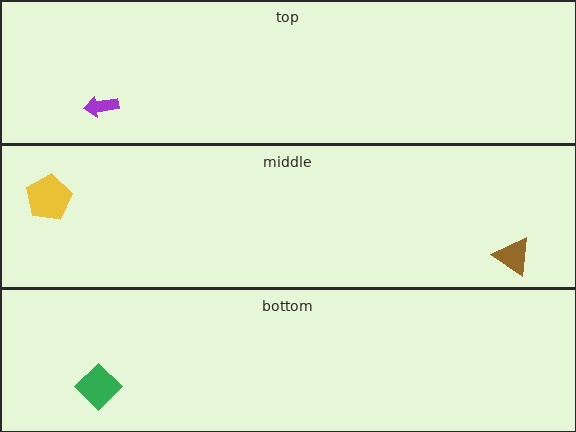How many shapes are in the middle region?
2.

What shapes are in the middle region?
The brown triangle, the yellow pentagon.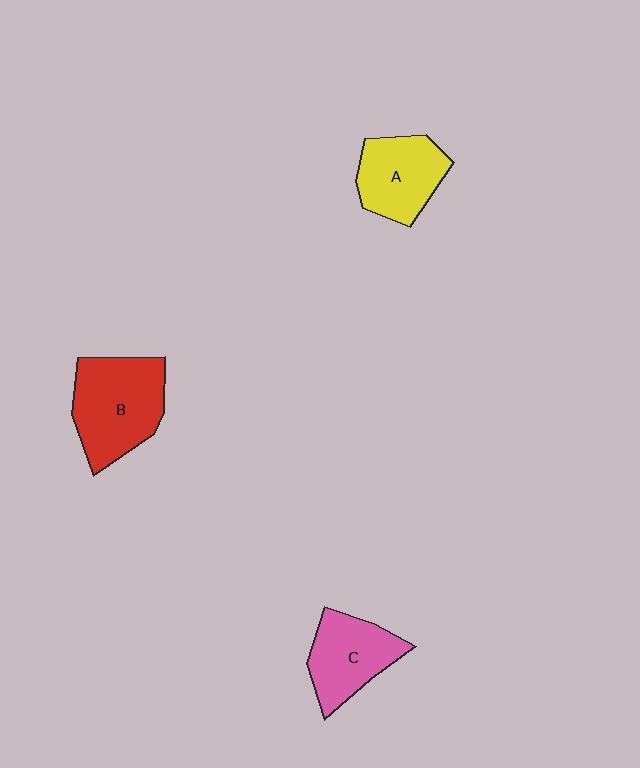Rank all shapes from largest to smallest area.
From largest to smallest: B (red), A (yellow), C (pink).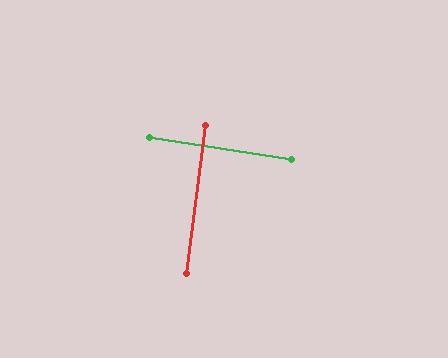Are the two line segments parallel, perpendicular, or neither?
Perpendicular — they meet at approximately 88°.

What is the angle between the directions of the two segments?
Approximately 88 degrees.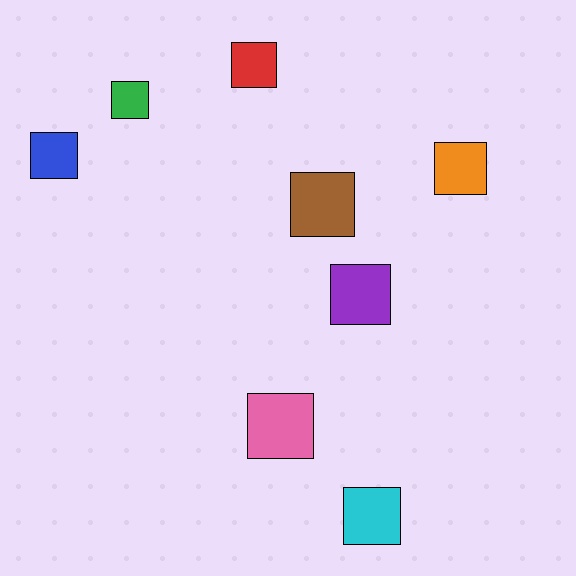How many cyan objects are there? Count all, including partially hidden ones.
There is 1 cyan object.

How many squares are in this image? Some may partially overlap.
There are 8 squares.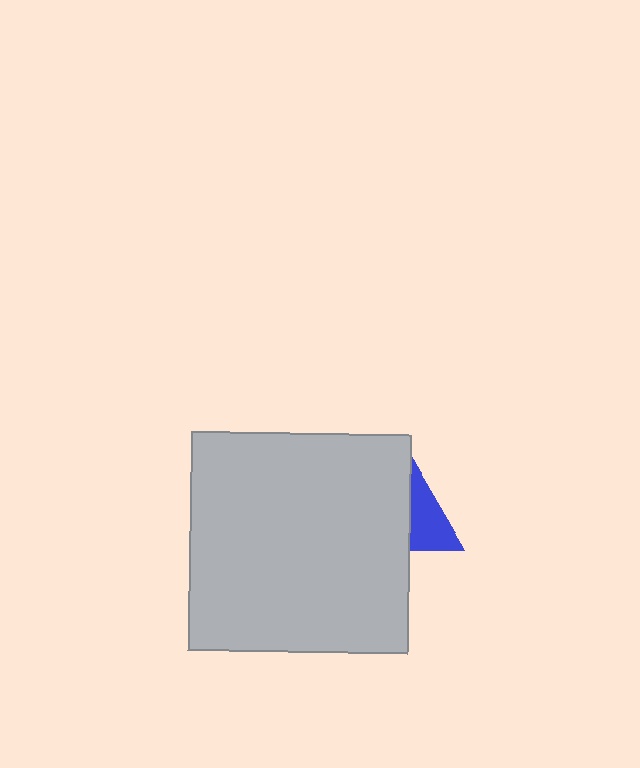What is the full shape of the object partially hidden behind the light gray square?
The partially hidden object is a blue triangle.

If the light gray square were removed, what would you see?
You would see the complete blue triangle.